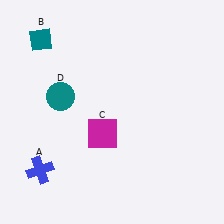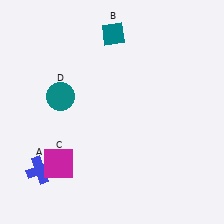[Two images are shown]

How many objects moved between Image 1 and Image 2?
2 objects moved between the two images.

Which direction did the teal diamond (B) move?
The teal diamond (B) moved right.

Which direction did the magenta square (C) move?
The magenta square (C) moved left.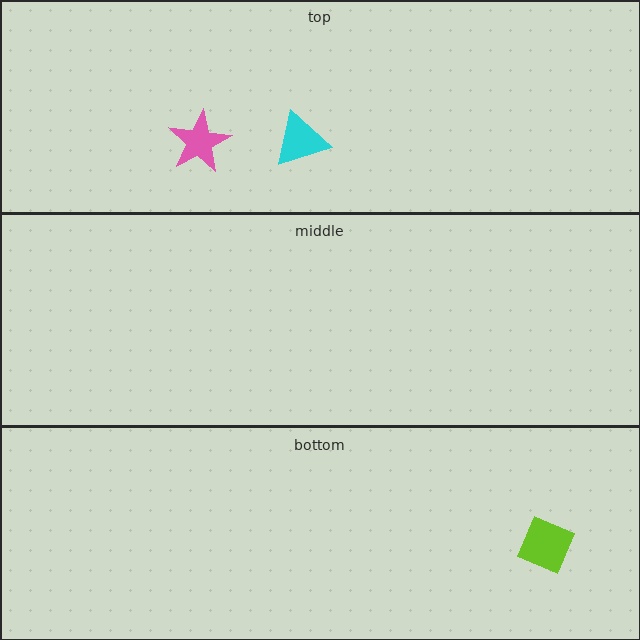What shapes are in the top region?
The pink star, the cyan triangle.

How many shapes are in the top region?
2.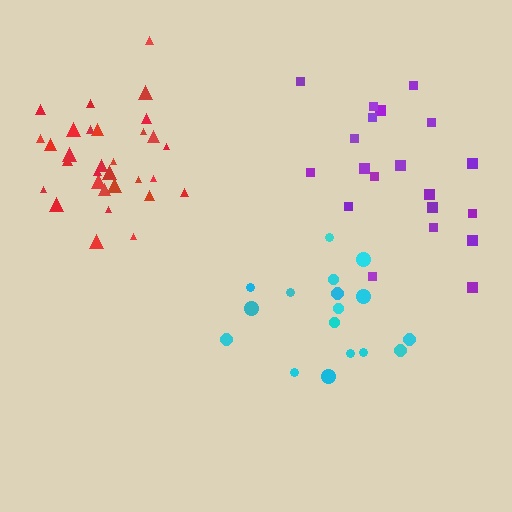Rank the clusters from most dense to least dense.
red, cyan, purple.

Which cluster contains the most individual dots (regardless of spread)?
Red (31).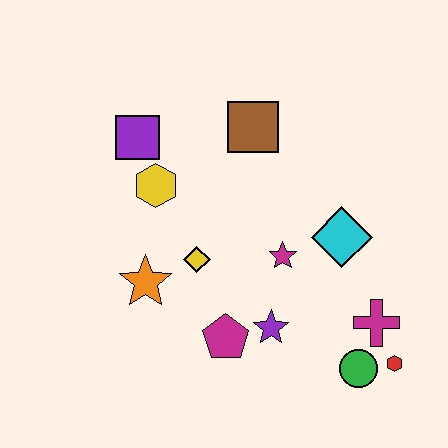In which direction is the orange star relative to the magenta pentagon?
The orange star is to the left of the magenta pentagon.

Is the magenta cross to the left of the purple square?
No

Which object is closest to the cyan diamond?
The magenta star is closest to the cyan diamond.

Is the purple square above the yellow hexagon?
Yes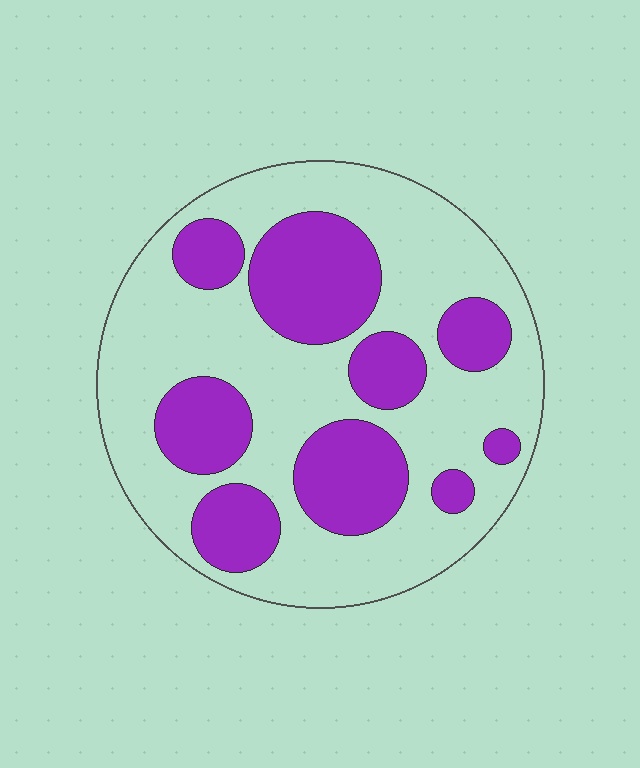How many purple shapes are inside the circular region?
9.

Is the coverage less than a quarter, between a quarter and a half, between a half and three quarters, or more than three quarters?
Between a quarter and a half.